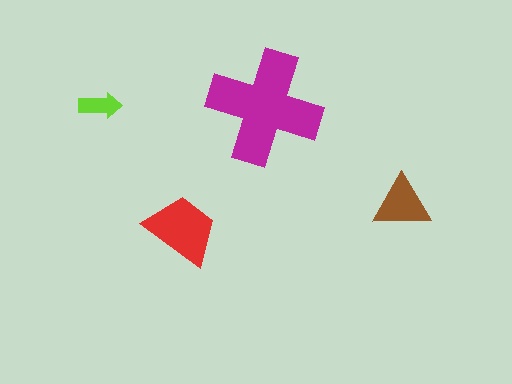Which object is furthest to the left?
The lime arrow is leftmost.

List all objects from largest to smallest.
The magenta cross, the red trapezoid, the brown triangle, the lime arrow.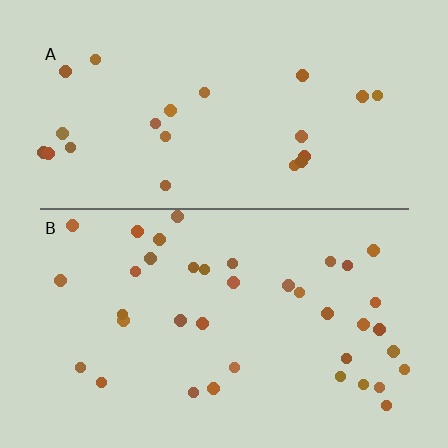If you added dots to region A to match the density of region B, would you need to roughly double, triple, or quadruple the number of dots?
Approximately double.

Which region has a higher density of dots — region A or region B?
B (the bottom).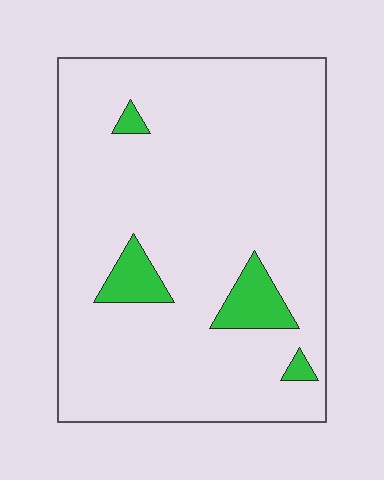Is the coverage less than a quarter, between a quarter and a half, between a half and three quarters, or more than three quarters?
Less than a quarter.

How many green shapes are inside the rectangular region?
4.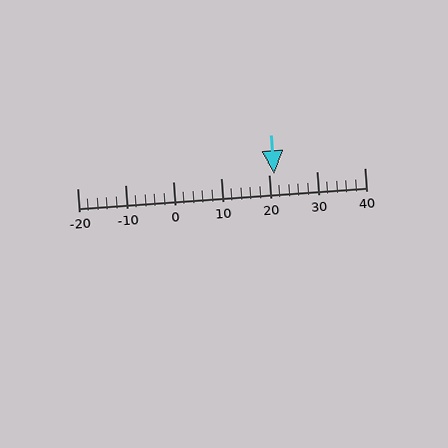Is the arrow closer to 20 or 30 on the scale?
The arrow is closer to 20.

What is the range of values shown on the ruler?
The ruler shows values from -20 to 40.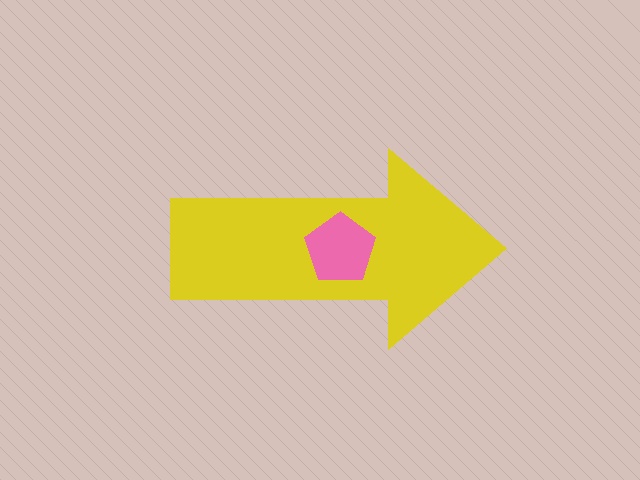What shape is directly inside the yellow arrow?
The pink pentagon.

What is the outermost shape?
The yellow arrow.